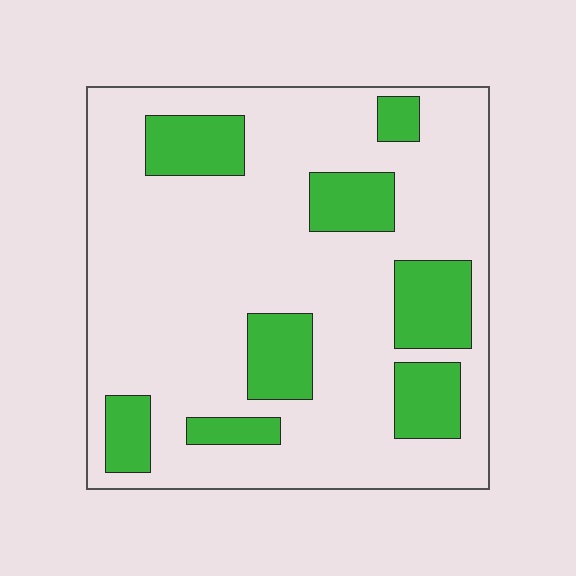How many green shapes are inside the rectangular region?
8.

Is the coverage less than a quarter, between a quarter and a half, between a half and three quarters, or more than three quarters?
Less than a quarter.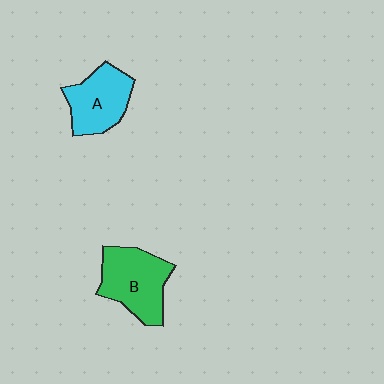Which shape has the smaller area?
Shape A (cyan).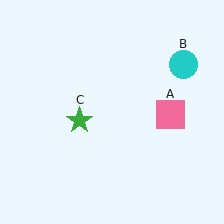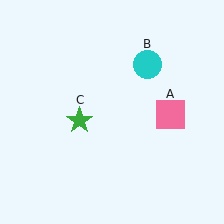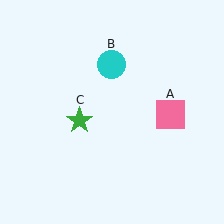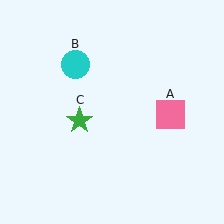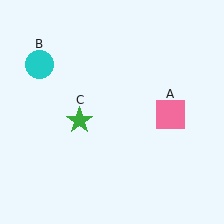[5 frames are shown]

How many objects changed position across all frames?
1 object changed position: cyan circle (object B).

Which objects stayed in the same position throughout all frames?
Pink square (object A) and green star (object C) remained stationary.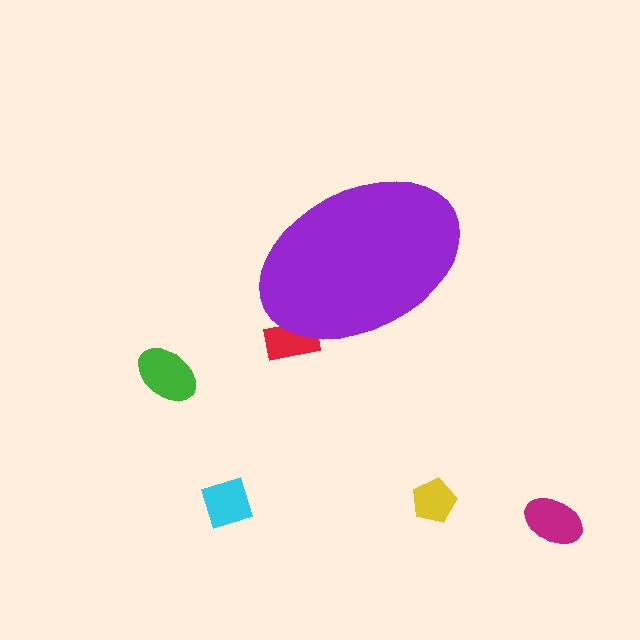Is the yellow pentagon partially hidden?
No, the yellow pentagon is fully visible.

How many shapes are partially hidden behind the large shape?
1 shape is partially hidden.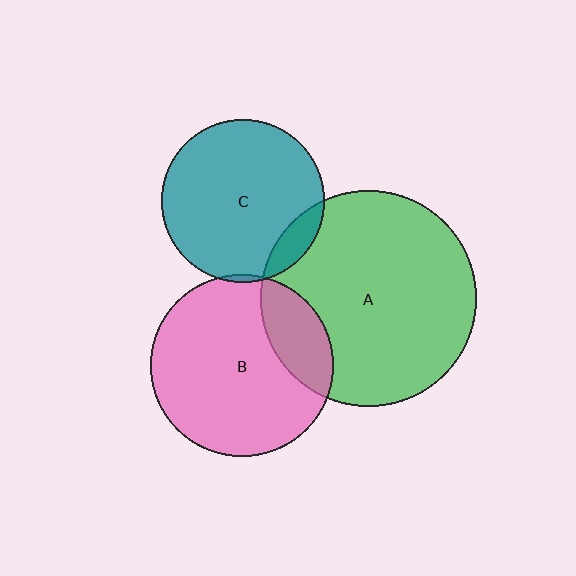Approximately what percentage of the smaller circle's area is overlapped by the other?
Approximately 10%.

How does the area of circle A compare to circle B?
Approximately 1.4 times.